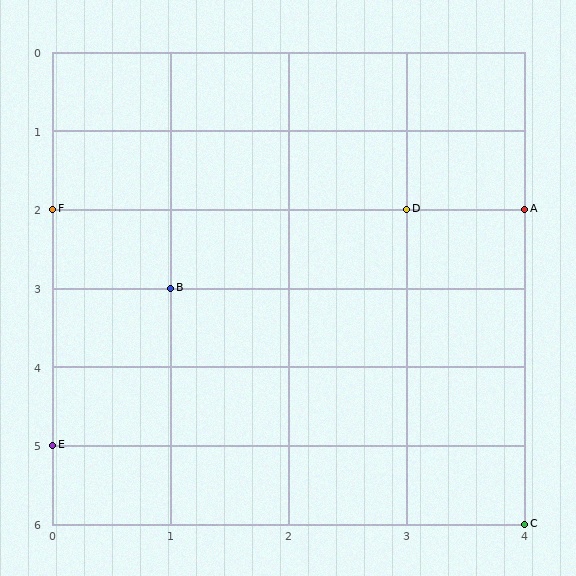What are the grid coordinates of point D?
Point D is at grid coordinates (3, 2).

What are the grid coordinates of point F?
Point F is at grid coordinates (0, 2).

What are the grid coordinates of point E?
Point E is at grid coordinates (0, 5).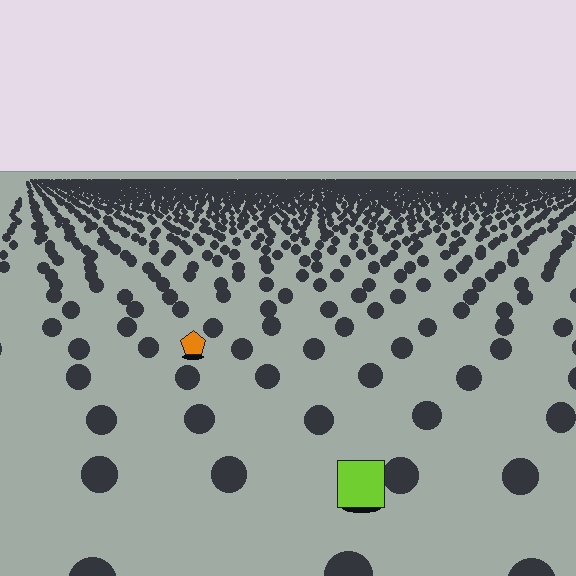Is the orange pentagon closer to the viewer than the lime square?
No. The lime square is closer — you can tell from the texture gradient: the ground texture is coarser near it.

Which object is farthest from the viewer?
The orange pentagon is farthest from the viewer. It appears smaller and the ground texture around it is denser.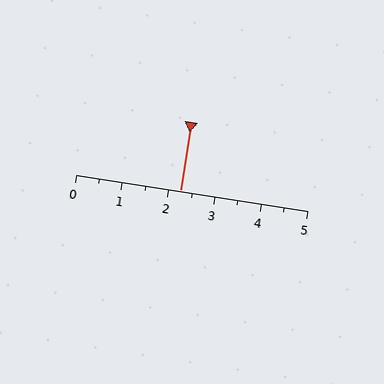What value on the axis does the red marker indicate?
The marker indicates approximately 2.2.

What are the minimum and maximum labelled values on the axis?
The axis runs from 0 to 5.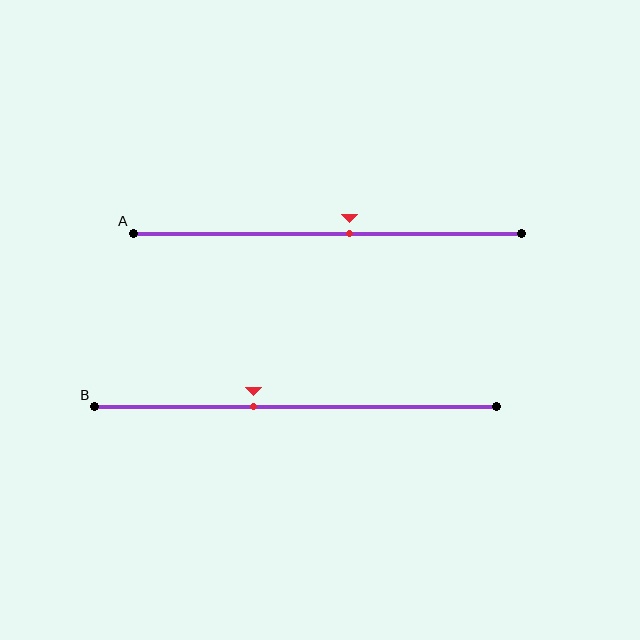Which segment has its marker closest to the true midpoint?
Segment A has its marker closest to the true midpoint.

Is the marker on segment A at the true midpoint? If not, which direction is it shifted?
No, the marker on segment A is shifted to the right by about 6% of the segment length.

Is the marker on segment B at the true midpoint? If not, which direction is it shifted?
No, the marker on segment B is shifted to the left by about 11% of the segment length.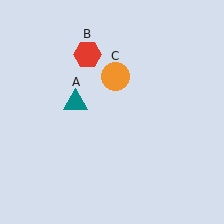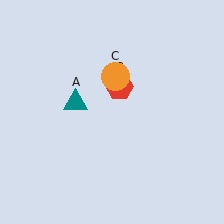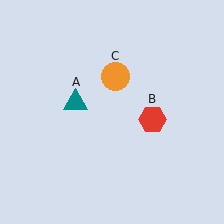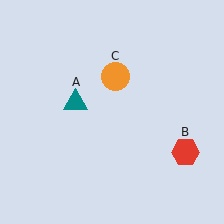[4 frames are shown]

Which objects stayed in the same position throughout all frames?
Teal triangle (object A) and orange circle (object C) remained stationary.